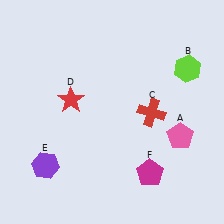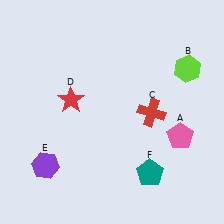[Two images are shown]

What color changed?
The pentagon (F) changed from magenta in Image 1 to teal in Image 2.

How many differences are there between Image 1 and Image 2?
There is 1 difference between the two images.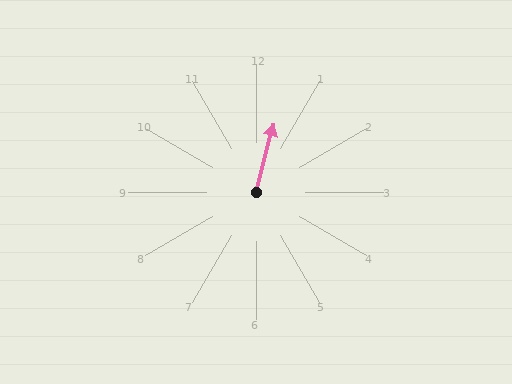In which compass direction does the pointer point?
North.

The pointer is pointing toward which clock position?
Roughly 12 o'clock.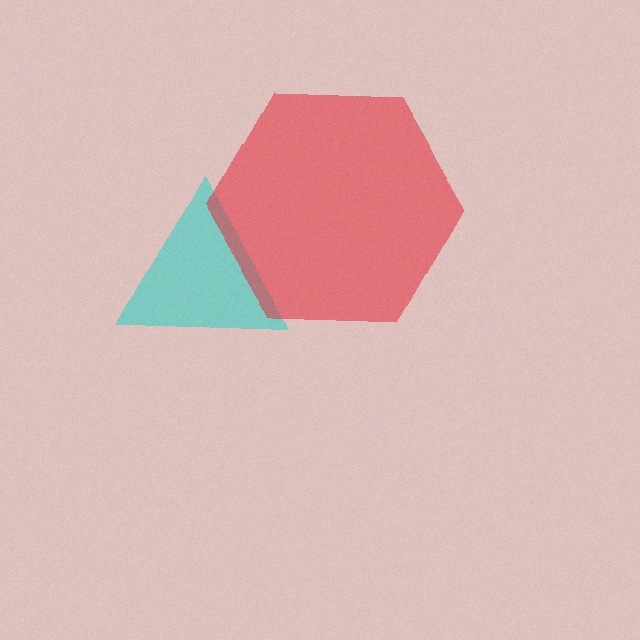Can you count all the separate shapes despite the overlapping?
Yes, there are 2 separate shapes.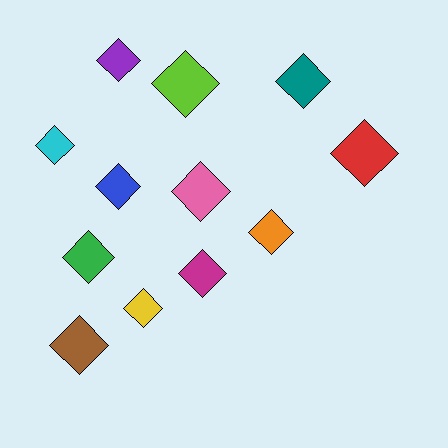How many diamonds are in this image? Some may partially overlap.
There are 12 diamonds.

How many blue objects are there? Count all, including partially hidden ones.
There is 1 blue object.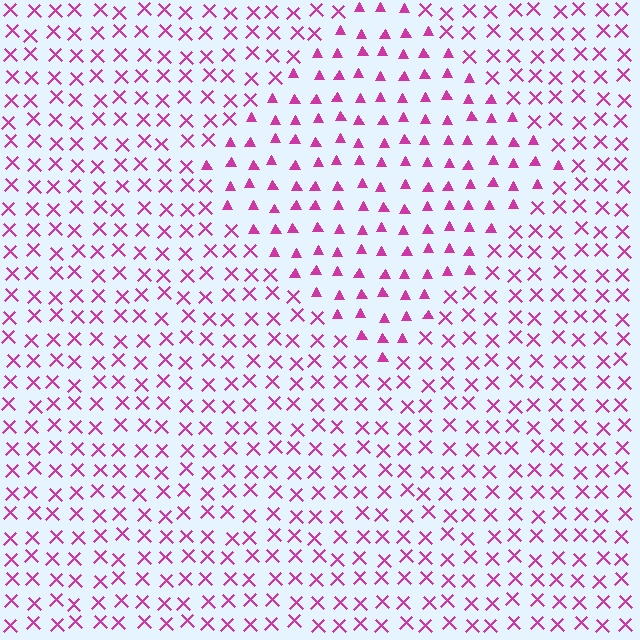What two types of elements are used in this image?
The image uses triangles inside the diamond region and X marks outside it.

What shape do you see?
I see a diamond.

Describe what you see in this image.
The image is filled with small magenta elements arranged in a uniform grid. A diamond-shaped region contains triangles, while the surrounding area contains X marks. The boundary is defined purely by the change in element shape.